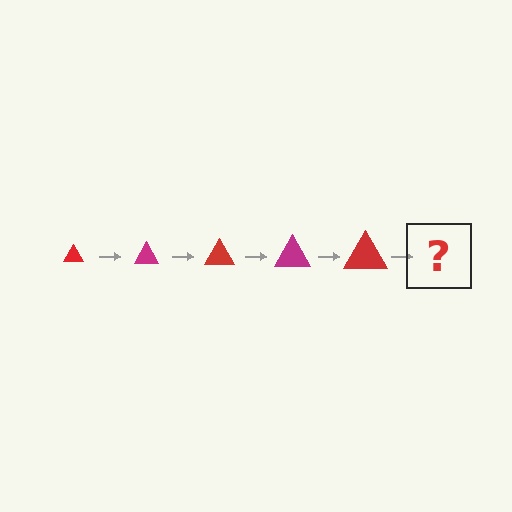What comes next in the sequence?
The next element should be a magenta triangle, larger than the previous one.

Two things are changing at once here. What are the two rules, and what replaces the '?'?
The two rules are that the triangle grows larger each step and the color cycles through red and magenta. The '?' should be a magenta triangle, larger than the previous one.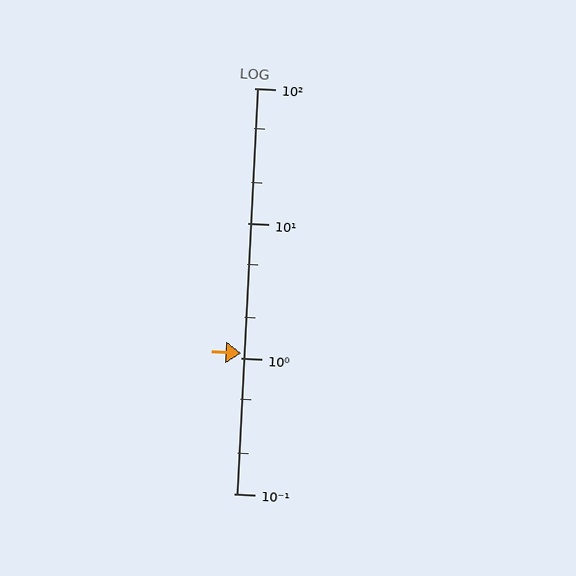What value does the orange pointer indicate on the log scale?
The pointer indicates approximately 1.1.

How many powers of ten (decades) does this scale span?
The scale spans 3 decades, from 0.1 to 100.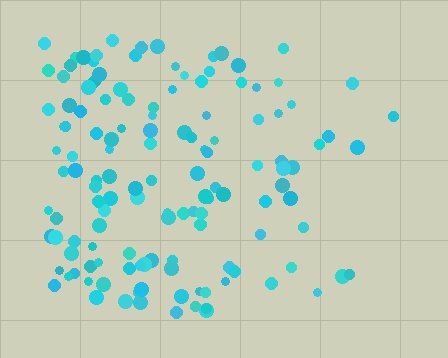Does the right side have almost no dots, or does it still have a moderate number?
Still a moderate number, just noticeably fewer than the left.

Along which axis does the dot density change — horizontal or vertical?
Horizontal.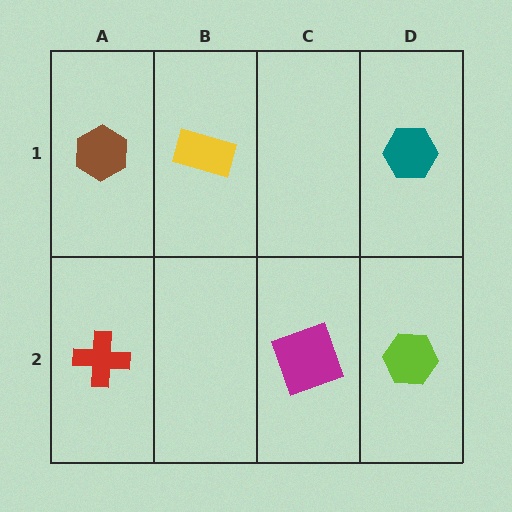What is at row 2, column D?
A lime hexagon.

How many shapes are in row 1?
3 shapes.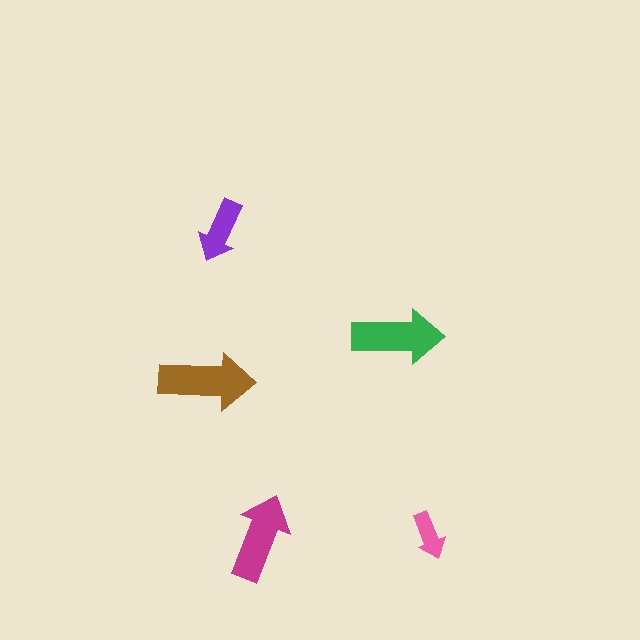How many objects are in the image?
There are 5 objects in the image.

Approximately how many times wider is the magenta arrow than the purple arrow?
About 1.5 times wider.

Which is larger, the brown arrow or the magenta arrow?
The brown one.